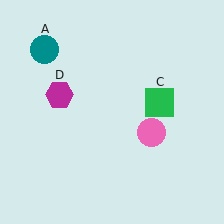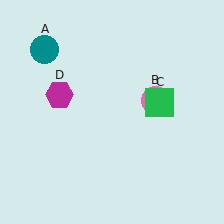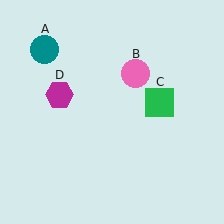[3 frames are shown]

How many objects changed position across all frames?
1 object changed position: pink circle (object B).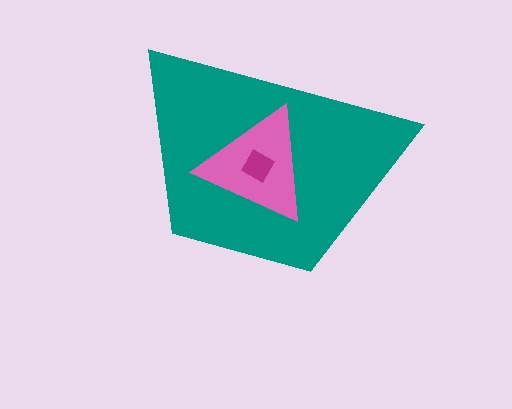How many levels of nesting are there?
3.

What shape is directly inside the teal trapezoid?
The pink triangle.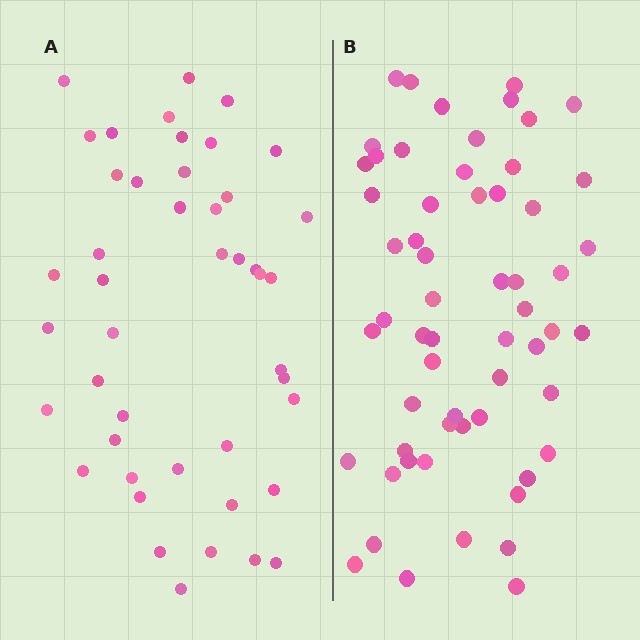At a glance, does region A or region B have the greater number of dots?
Region B (the right region) has more dots.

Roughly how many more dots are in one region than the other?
Region B has approximately 15 more dots than region A.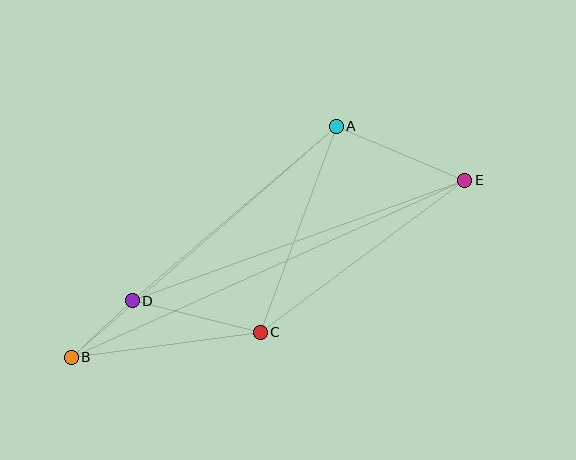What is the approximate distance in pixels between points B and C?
The distance between B and C is approximately 191 pixels.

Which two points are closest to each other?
Points B and D are closest to each other.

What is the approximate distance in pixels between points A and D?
The distance between A and D is approximately 269 pixels.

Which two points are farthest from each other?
Points B and E are farthest from each other.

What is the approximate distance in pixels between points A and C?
The distance between A and C is approximately 220 pixels.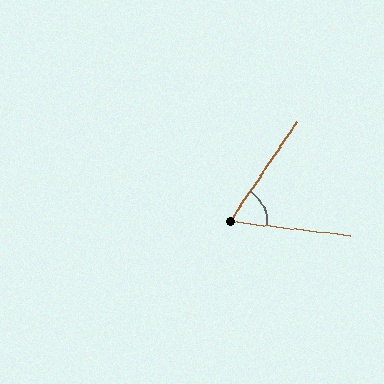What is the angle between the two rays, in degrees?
Approximately 63 degrees.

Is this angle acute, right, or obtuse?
It is acute.